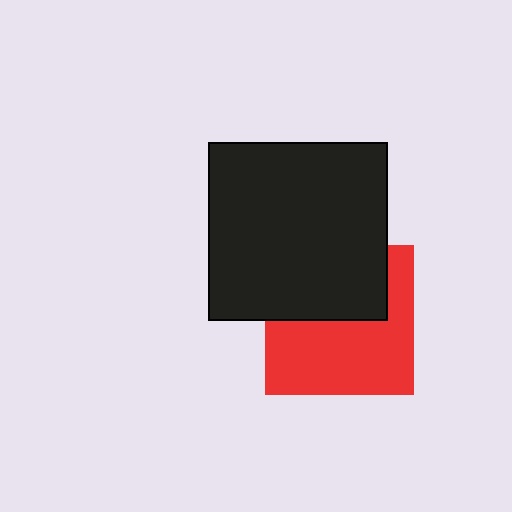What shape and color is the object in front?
The object in front is a black square.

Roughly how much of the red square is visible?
About half of it is visible (roughly 58%).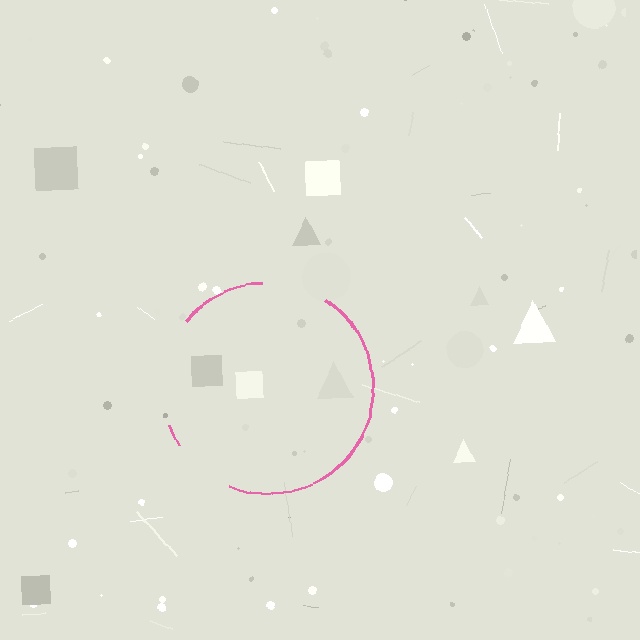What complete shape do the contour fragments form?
The contour fragments form a circle.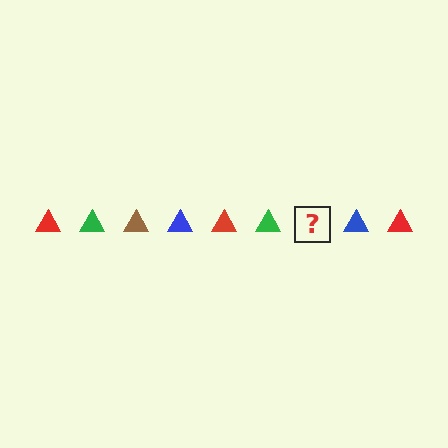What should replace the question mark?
The question mark should be replaced with a brown triangle.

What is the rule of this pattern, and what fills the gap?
The rule is that the pattern cycles through red, green, brown, blue triangles. The gap should be filled with a brown triangle.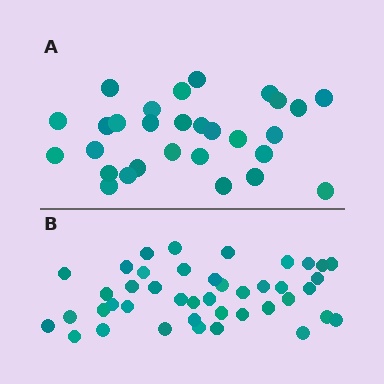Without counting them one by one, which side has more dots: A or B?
Region B (the bottom region) has more dots.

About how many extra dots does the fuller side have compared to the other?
Region B has approximately 15 more dots than region A.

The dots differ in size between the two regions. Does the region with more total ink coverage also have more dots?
No. Region A has more total ink coverage because its dots are larger, but region B actually contains more individual dots. Total area can be misleading — the number of items is what matters here.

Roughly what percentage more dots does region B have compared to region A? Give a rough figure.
About 45% more.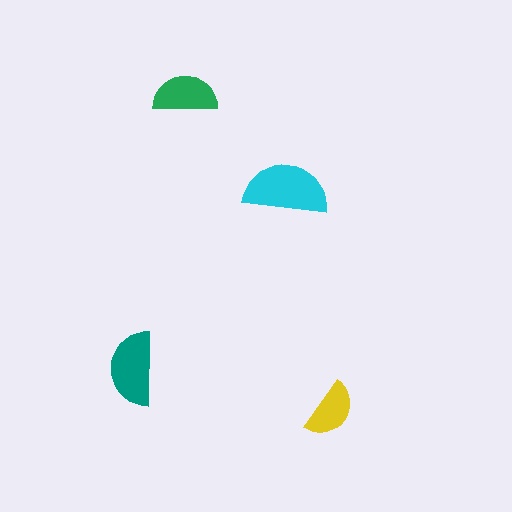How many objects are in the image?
There are 4 objects in the image.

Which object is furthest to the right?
The yellow semicircle is rightmost.